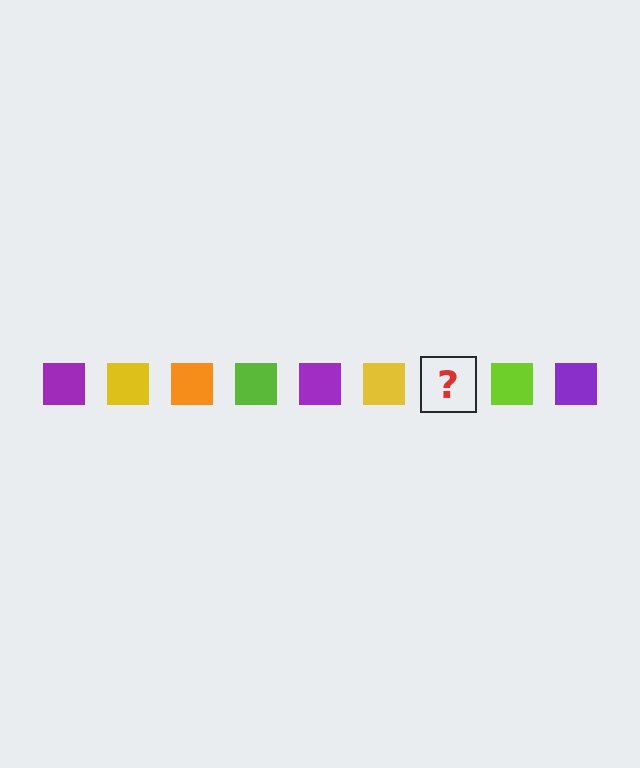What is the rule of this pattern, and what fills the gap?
The rule is that the pattern cycles through purple, yellow, orange, lime squares. The gap should be filled with an orange square.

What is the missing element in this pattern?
The missing element is an orange square.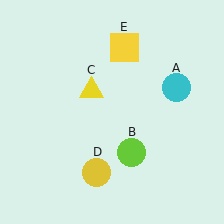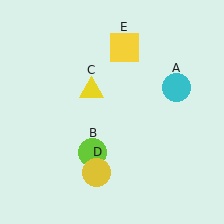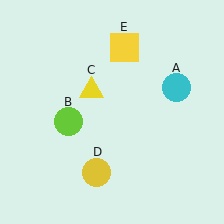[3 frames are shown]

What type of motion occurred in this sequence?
The lime circle (object B) rotated clockwise around the center of the scene.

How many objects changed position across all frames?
1 object changed position: lime circle (object B).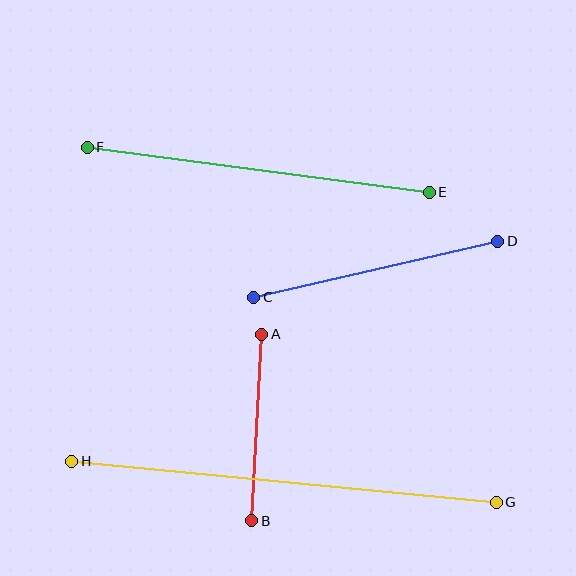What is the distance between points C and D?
The distance is approximately 251 pixels.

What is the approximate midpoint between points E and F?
The midpoint is at approximately (258, 170) pixels.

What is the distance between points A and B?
The distance is approximately 187 pixels.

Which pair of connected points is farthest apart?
Points G and H are farthest apart.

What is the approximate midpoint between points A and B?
The midpoint is at approximately (257, 427) pixels.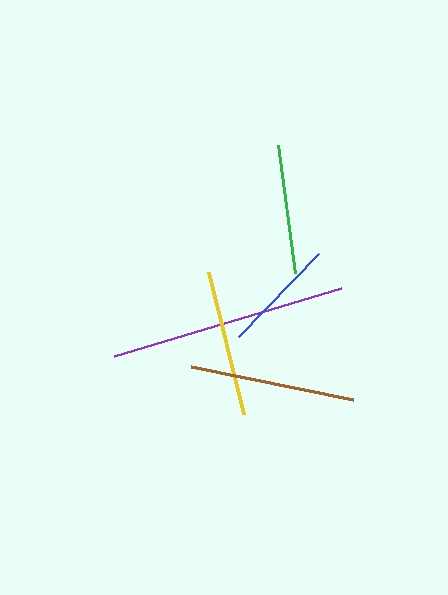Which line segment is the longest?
The purple line is the longest at approximately 237 pixels.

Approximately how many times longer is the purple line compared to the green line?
The purple line is approximately 1.8 times the length of the green line.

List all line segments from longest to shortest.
From longest to shortest: purple, brown, yellow, green, blue.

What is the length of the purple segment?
The purple segment is approximately 237 pixels long.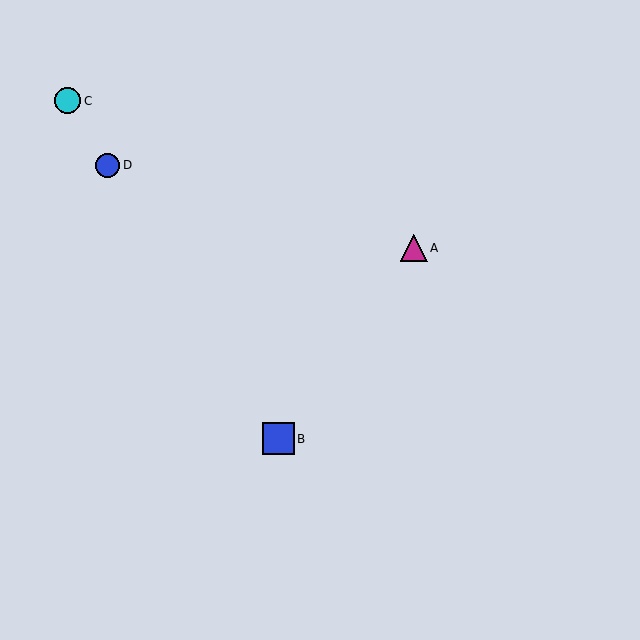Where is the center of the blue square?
The center of the blue square is at (278, 439).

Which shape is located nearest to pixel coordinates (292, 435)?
The blue square (labeled B) at (278, 439) is nearest to that location.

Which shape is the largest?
The blue square (labeled B) is the largest.